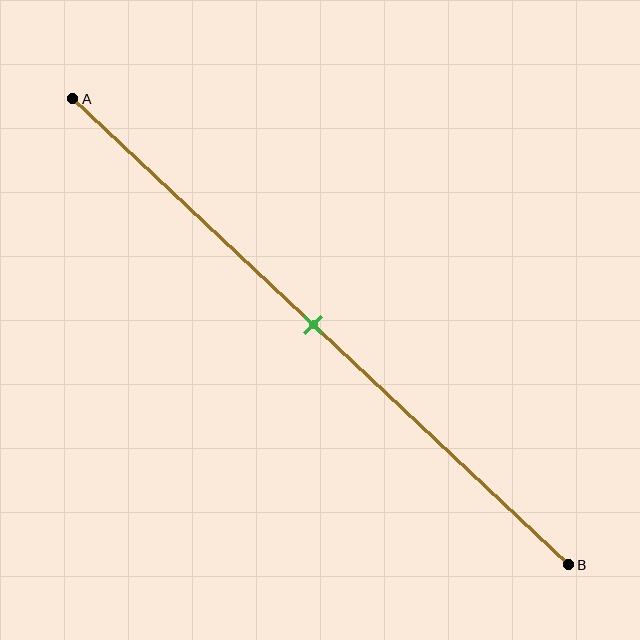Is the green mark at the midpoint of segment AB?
Yes, the mark is approximately at the midpoint.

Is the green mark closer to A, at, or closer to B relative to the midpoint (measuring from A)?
The green mark is approximately at the midpoint of segment AB.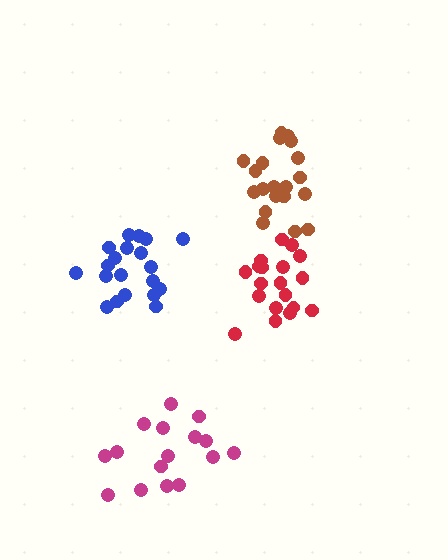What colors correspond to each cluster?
The clusters are colored: red, blue, magenta, brown.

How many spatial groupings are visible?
There are 4 spatial groupings.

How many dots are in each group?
Group 1: 19 dots, Group 2: 20 dots, Group 3: 16 dots, Group 4: 20 dots (75 total).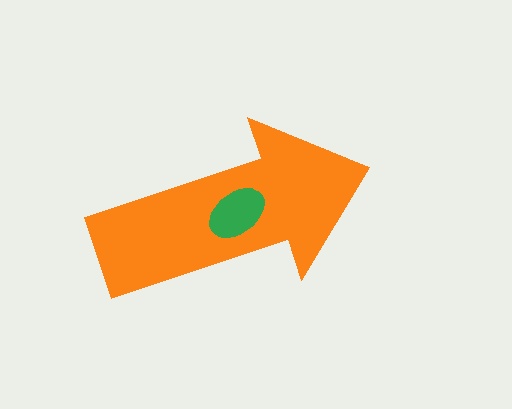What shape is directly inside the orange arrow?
The green ellipse.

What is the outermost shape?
The orange arrow.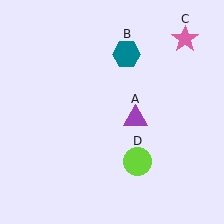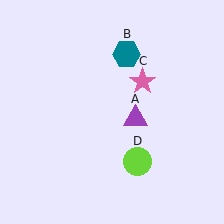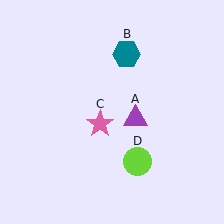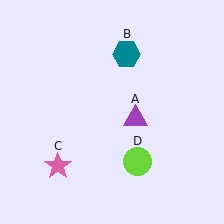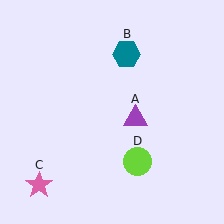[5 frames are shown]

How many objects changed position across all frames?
1 object changed position: pink star (object C).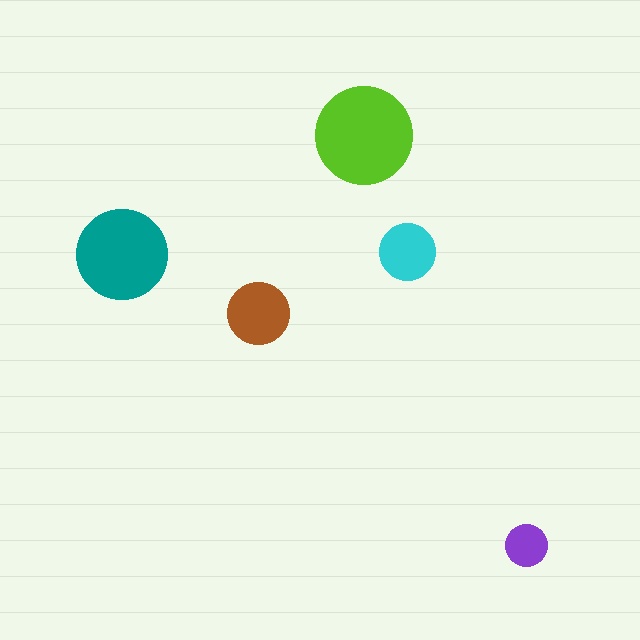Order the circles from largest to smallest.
the lime one, the teal one, the brown one, the cyan one, the purple one.